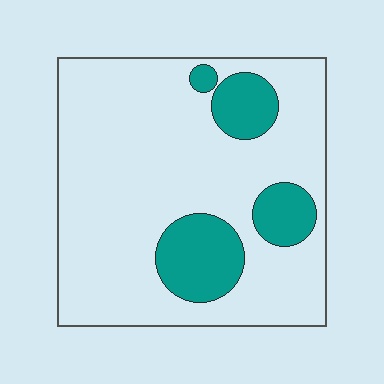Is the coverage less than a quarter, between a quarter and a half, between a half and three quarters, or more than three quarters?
Less than a quarter.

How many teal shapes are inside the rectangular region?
4.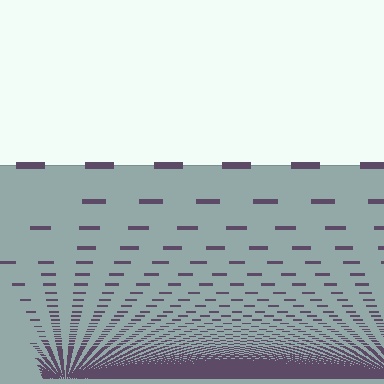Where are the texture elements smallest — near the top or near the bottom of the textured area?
Near the bottom.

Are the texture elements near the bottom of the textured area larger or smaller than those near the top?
Smaller. The gradient is inverted — elements near the bottom are smaller and denser.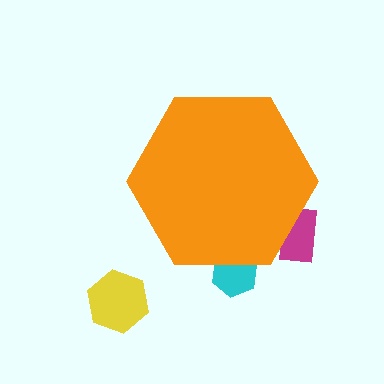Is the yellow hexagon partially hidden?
No, the yellow hexagon is fully visible.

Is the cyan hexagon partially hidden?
Yes, the cyan hexagon is partially hidden behind the orange hexagon.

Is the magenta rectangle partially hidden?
Yes, the magenta rectangle is partially hidden behind the orange hexagon.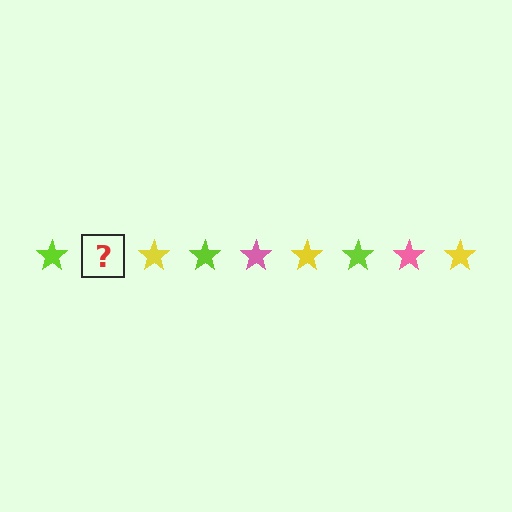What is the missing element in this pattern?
The missing element is a pink star.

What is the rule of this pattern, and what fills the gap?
The rule is that the pattern cycles through lime, pink, yellow stars. The gap should be filled with a pink star.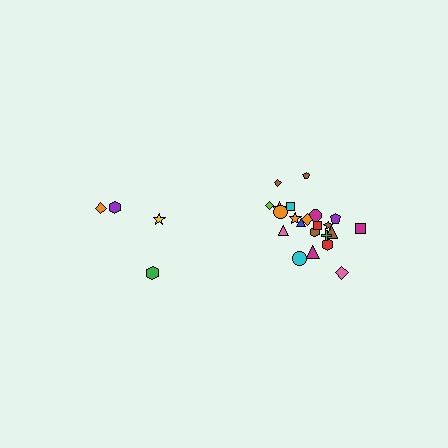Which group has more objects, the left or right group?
The right group.